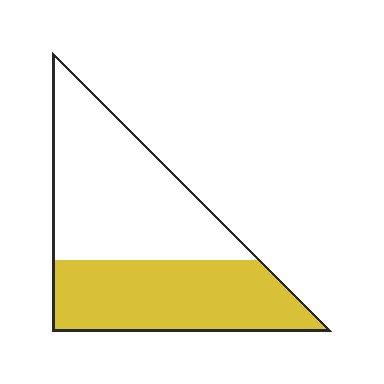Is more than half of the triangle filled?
No.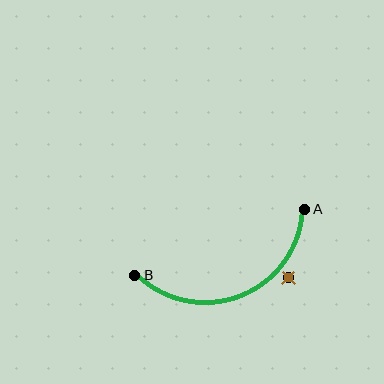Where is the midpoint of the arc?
The arc midpoint is the point on the curve farthest from the straight line joining A and B. It sits below that line.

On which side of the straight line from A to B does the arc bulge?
The arc bulges below the straight line connecting A and B.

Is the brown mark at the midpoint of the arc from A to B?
No — the brown mark does not lie on the arc at all. It sits slightly outside the curve.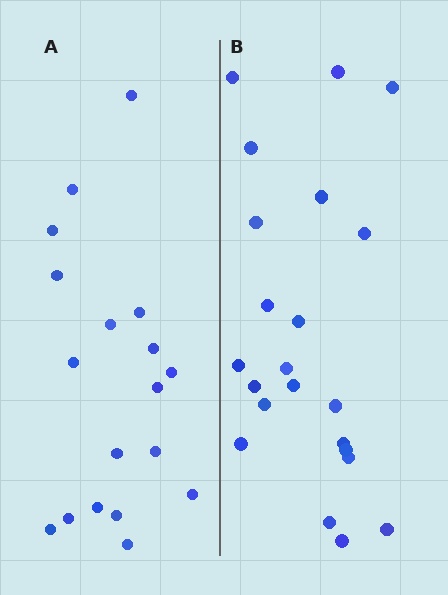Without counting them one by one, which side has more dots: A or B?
Region B (the right region) has more dots.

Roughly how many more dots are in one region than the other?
Region B has about 4 more dots than region A.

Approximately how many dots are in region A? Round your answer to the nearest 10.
About 20 dots. (The exact count is 18, which rounds to 20.)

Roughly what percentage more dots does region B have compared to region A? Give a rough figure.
About 20% more.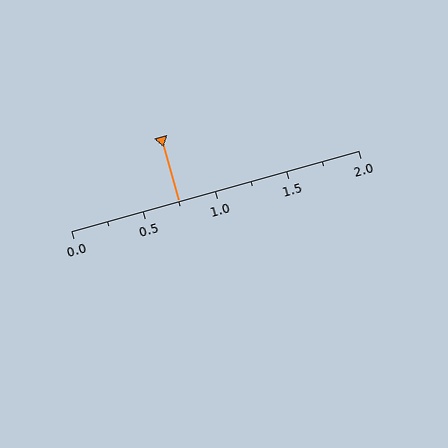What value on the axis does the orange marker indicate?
The marker indicates approximately 0.75.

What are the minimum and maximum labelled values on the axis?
The axis runs from 0.0 to 2.0.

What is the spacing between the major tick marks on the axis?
The major ticks are spaced 0.5 apart.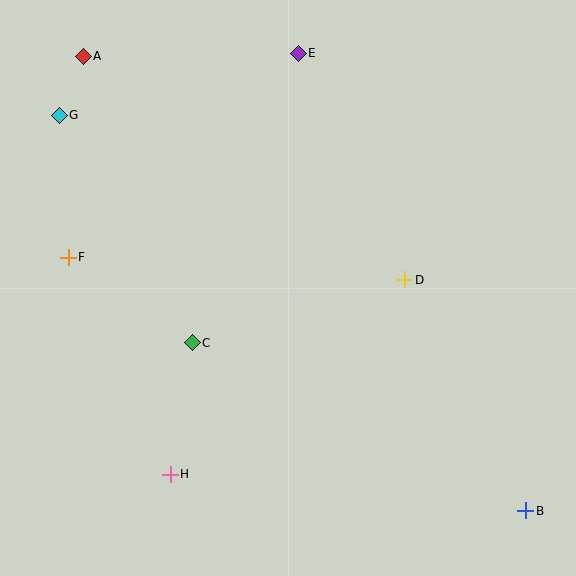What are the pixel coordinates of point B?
Point B is at (526, 511).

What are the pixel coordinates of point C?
Point C is at (192, 343).